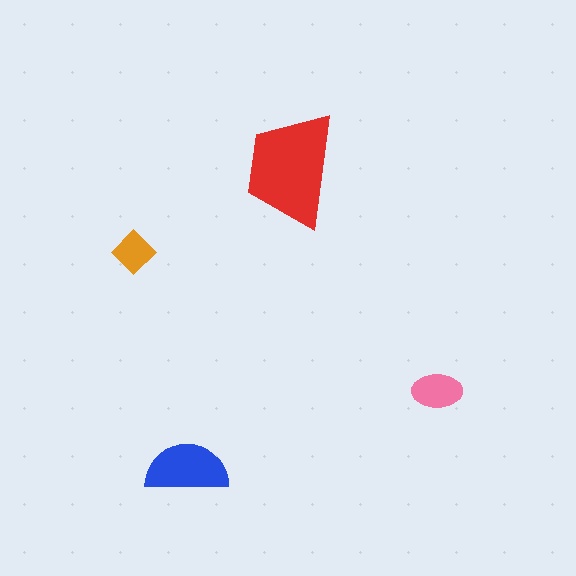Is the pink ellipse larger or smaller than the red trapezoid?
Smaller.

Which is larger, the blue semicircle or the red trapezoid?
The red trapezoid.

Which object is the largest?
The red trapezoid.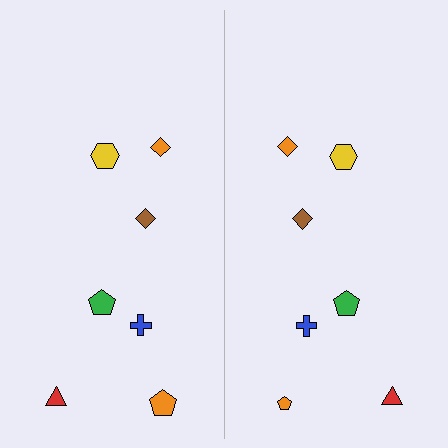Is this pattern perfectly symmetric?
No, the pattern is not perfectly symmetric. The orange pentagon on the right side has a different size than its mirror counterpart.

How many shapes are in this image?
There are 14 shapes in this image.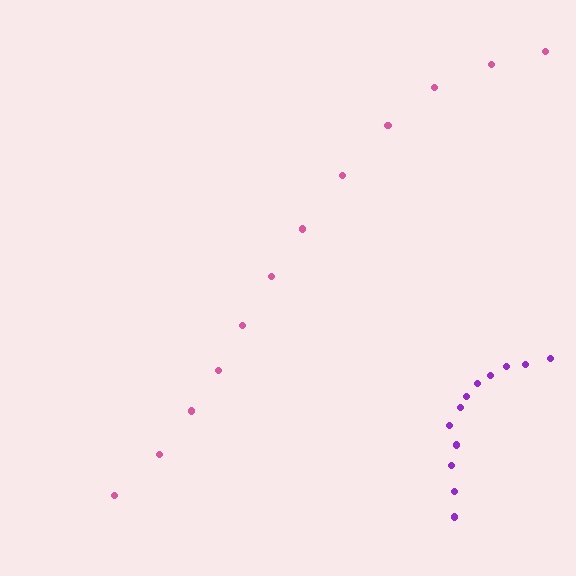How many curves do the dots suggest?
There are 2 distinct paths.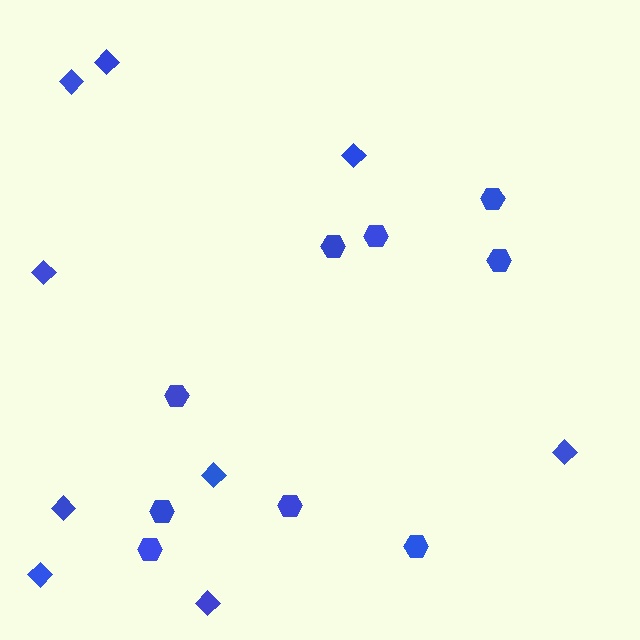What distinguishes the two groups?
There are 2 groups: one group of hexagons (9) and one group of diamonds (9).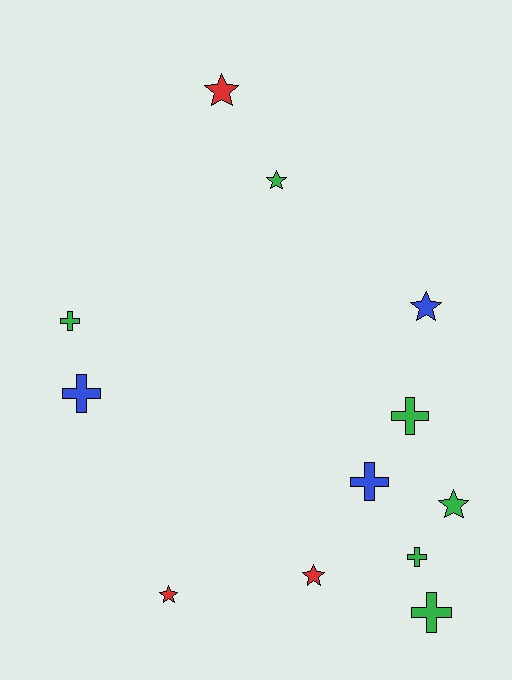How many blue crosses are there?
There are 2 blue crosses.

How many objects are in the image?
There are 12 objects.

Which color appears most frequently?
Green, with 6 objects.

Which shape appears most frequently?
Star, with 6 objects.